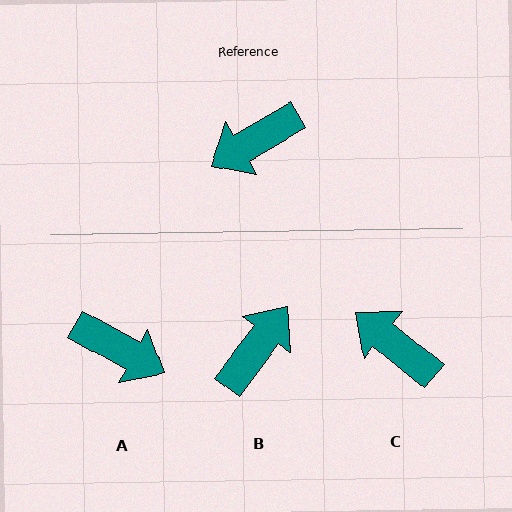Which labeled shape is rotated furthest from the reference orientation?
B, about 157 degrees away.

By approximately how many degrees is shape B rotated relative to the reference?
Approximately 157 degrees clockwise.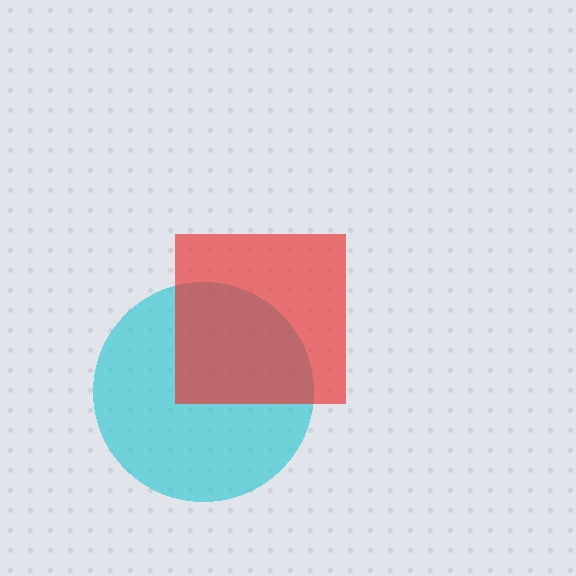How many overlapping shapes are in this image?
There are 2 overlapping shapes in the image.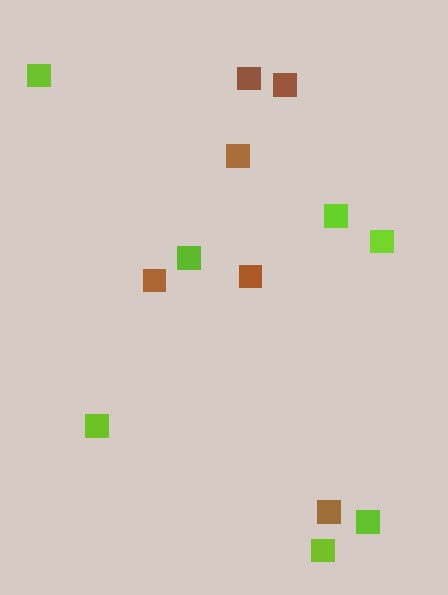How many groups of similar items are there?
There are 2 groups: one group of brown squares (6) and one group of lime squares (7).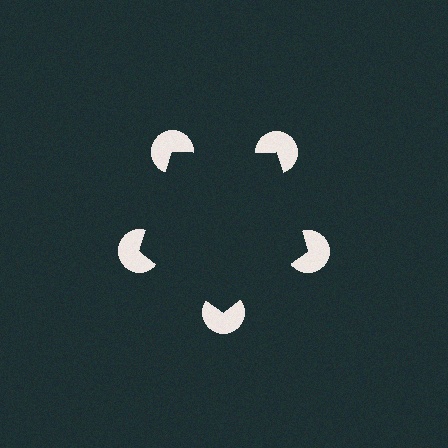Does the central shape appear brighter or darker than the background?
It typically appears slightly darker than the background, even though no actual brightness change is drawn.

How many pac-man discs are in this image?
There are 5 — one at each vertex of the illusory pentagon.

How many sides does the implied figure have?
5 sides.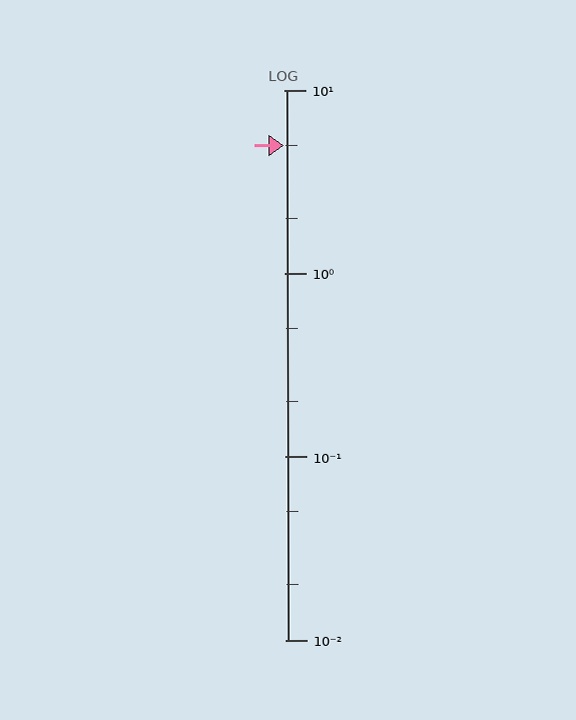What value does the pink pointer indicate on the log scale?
The pointer indicates approximately 5.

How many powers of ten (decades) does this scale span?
The scale spans 3 decades, from 0.01 to 10.